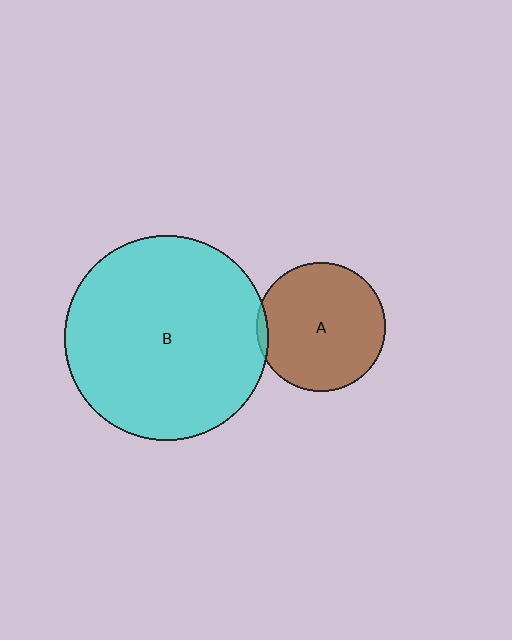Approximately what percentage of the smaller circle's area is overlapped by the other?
Approximately 5%.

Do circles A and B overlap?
Yes.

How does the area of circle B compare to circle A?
Approximately 2.5 times.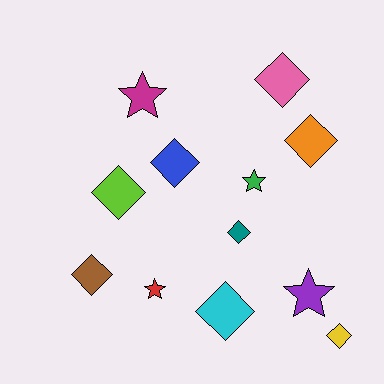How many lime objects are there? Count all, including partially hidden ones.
There is 1 lime object.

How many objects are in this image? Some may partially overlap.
There are 12 objects.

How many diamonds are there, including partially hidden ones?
There are 8 diamonds.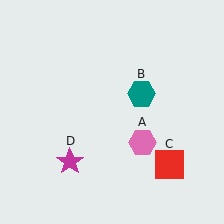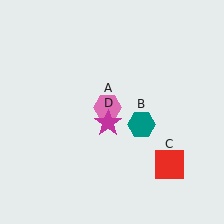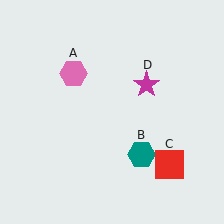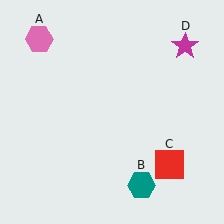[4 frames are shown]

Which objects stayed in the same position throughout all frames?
Red square (object C) remained stationary.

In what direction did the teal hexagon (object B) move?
The teal hexagon (object B) moved down.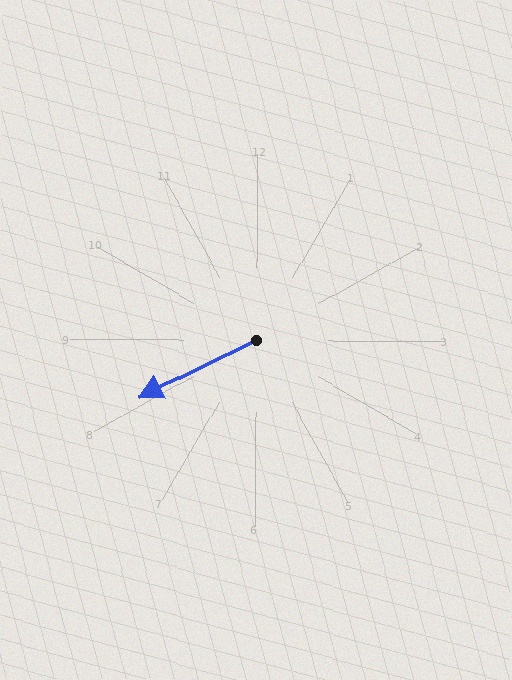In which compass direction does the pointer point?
Southwest.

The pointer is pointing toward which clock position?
Roughly 8 o'clock.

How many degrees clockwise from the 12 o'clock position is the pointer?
Approximately 244 degrees.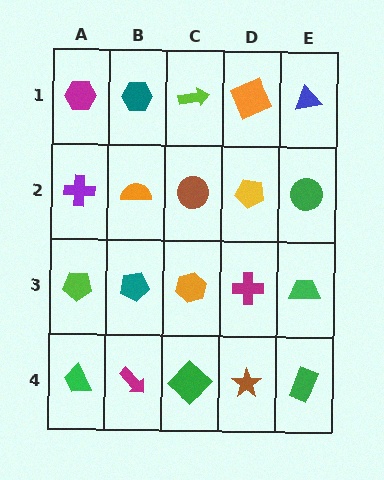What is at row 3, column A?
A lime pentagon.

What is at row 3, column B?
A teal pentagon.